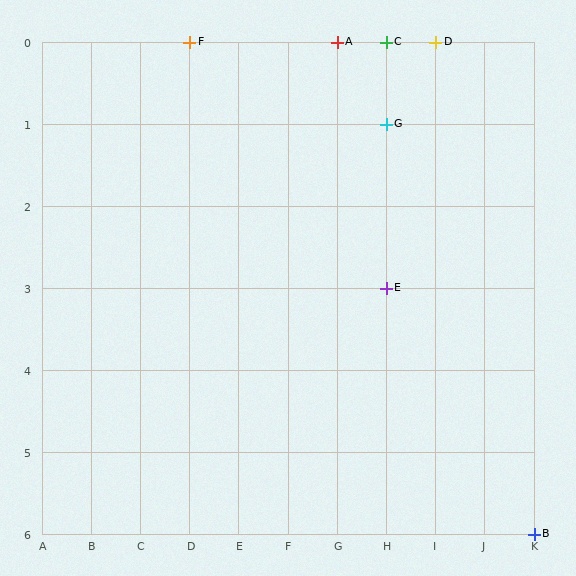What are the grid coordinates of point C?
Point C is at grid coordinates (H, 0).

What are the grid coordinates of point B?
Point B is at grid coordinates (K, 6).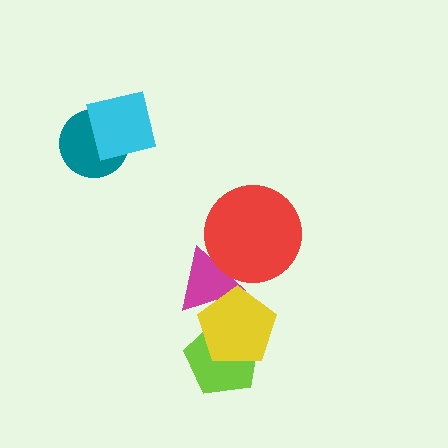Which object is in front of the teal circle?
The cyan square is in front of the teal circle.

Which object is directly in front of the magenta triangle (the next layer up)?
The red circle is directly in front of the magenta triangle.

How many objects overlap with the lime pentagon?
1 object overlaps with the lime pentagon.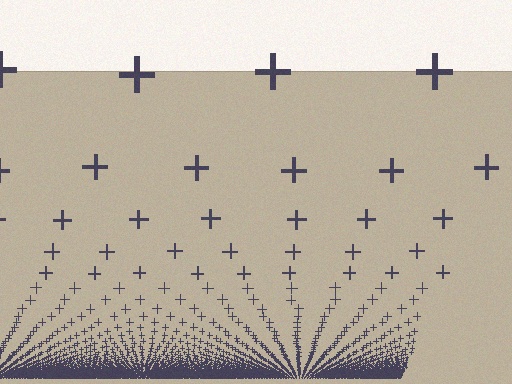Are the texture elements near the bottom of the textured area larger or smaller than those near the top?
Smaller. The gradient is inverted — elements near the bottom are smaller and denser.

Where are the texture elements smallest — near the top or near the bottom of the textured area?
Near the bottom.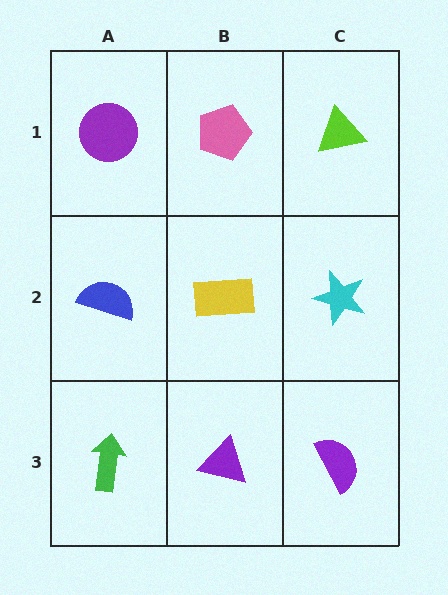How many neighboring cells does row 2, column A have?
3.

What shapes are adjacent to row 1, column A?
A blue semicircle (row 2, column A), a pink pentagon (row 1, column B).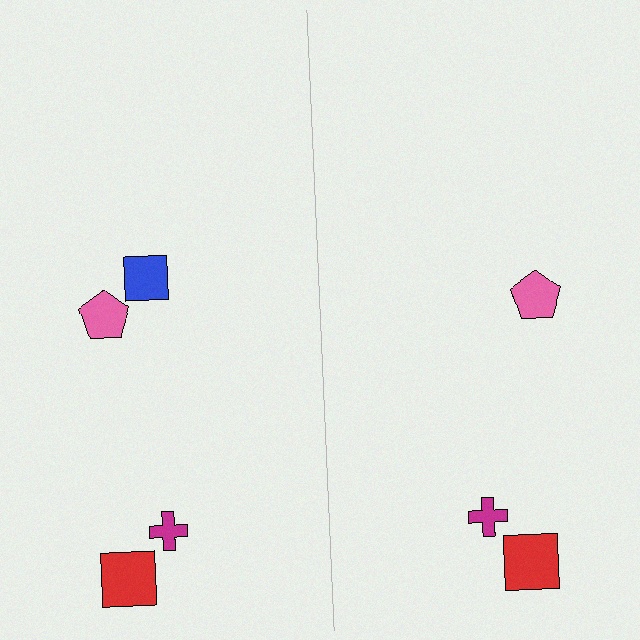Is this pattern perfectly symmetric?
No, the pattern is not perfectly symmetric. A blue square is missing from the right side.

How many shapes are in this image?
There are 7 shapes in this image.